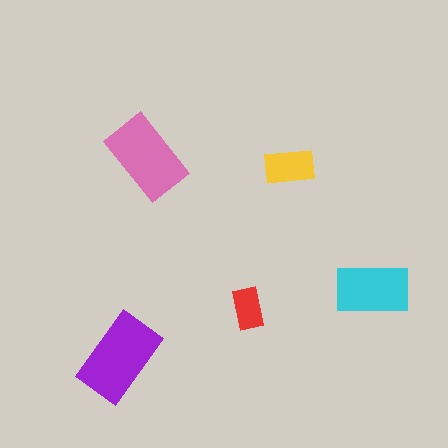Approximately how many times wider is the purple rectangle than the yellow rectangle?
About 1.5 times wider.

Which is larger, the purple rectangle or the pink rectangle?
The purple one.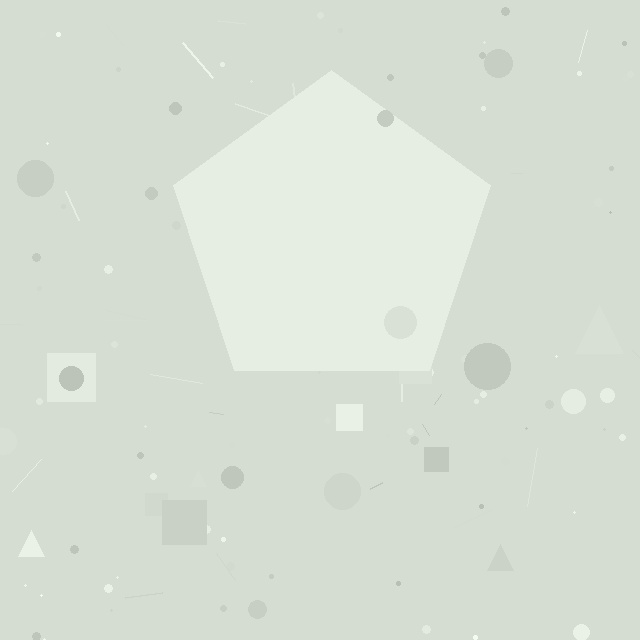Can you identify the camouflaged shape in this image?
The camouflaged shape is a pentagon.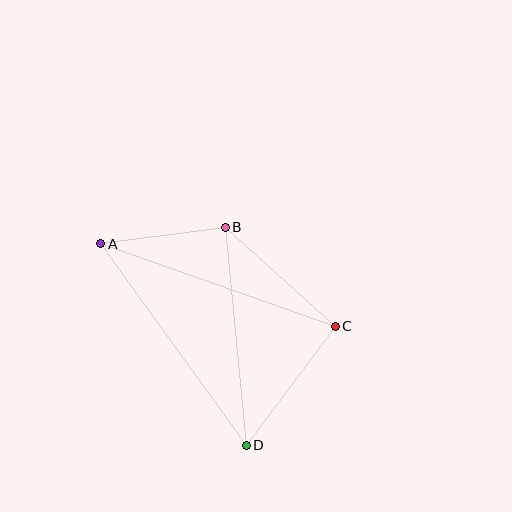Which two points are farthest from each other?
Points A and C are farthest from each other.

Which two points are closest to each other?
Points A and B are closest to each other.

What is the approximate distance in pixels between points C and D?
The distance between C and D is approximately 149 pixels.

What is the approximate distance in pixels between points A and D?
The distance between A and D is approximately 249 pixels.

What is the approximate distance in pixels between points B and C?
The distance between B and C is approximately 148 pixels.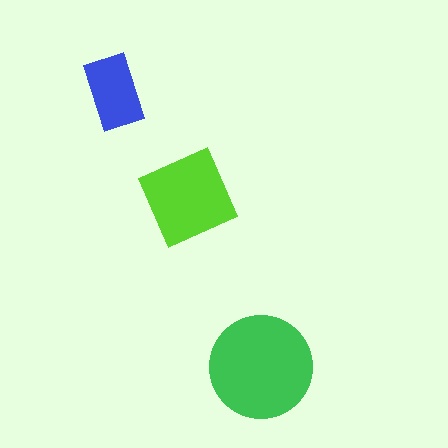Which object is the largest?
The green circle.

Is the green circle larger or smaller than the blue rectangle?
Larger.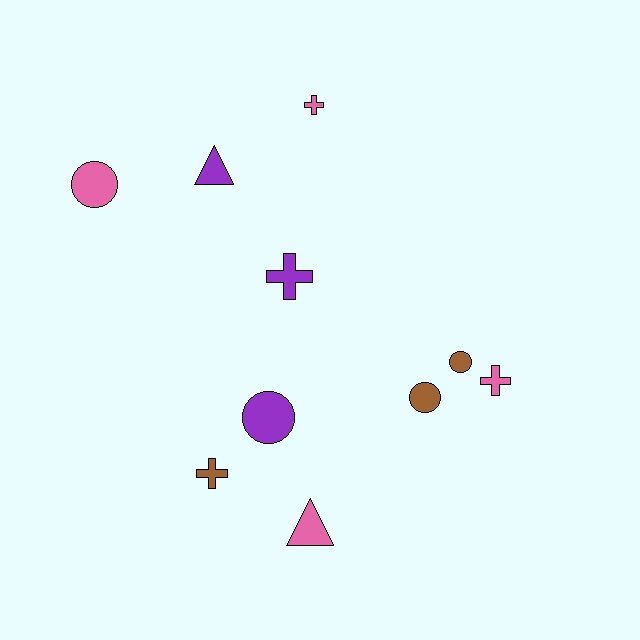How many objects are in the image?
There are 10 objects.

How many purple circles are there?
There is 1 purple circle.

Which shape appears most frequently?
Circle, with 4 objects.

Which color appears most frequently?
Pink, with 4 objects.